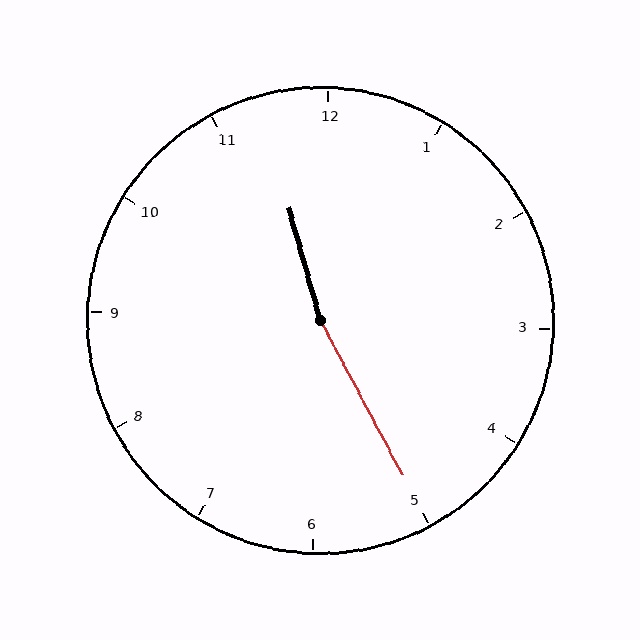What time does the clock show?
11:25.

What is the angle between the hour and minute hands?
Approximately 168 degrees.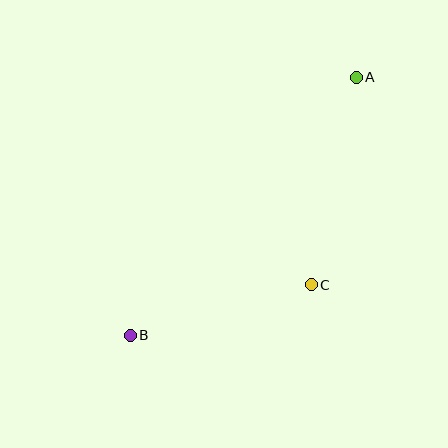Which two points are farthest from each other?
Points A and B are farthest from each other.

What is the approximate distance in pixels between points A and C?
The distance between A and C is approximately 212 pixels.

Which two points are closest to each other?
Points B and C are closest to each other.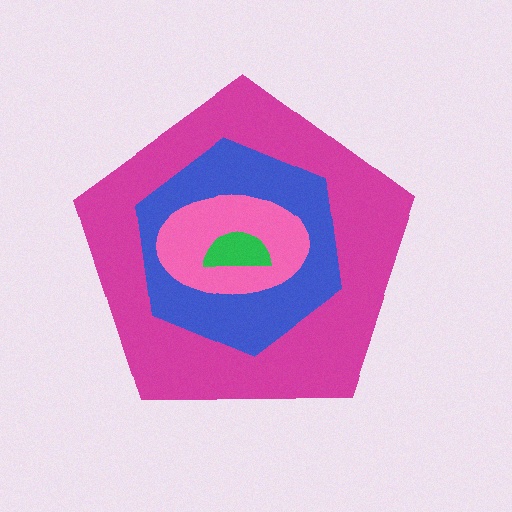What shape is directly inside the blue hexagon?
The pink ellipse.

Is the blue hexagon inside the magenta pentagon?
Yes.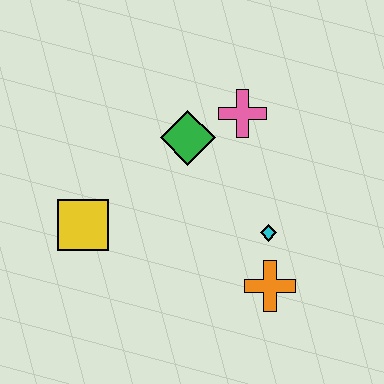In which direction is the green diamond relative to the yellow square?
The green diamond is to the right of the yellow square.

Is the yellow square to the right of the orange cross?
No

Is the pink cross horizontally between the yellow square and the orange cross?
Yes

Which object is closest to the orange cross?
The cyan diamond is closest to the orange cross.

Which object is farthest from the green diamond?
The orange cross is farthest from the green diamond.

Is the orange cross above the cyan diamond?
No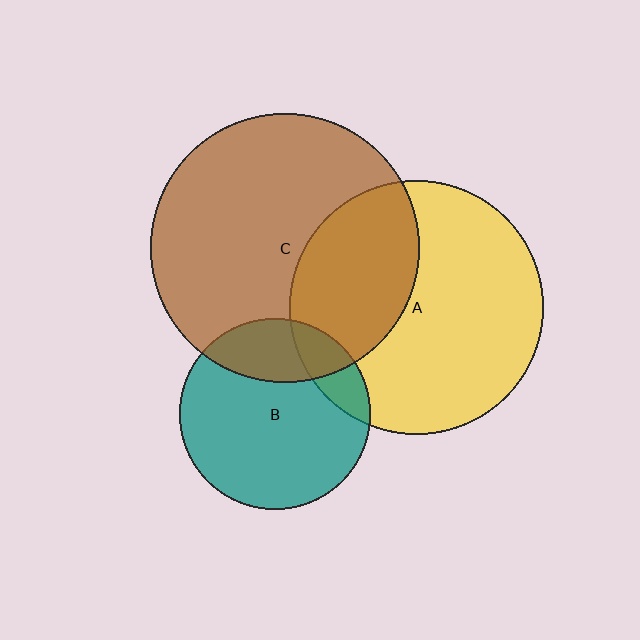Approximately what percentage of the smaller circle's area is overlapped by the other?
Approximately 25%.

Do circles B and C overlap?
Yes.